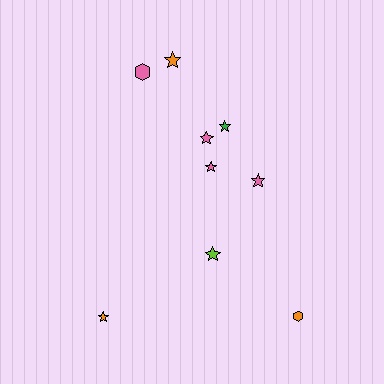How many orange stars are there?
There are 2 orange stars.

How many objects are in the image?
There are 9 objects.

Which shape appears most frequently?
Star, with 7 objects.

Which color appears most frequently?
Pink, with 4 objects.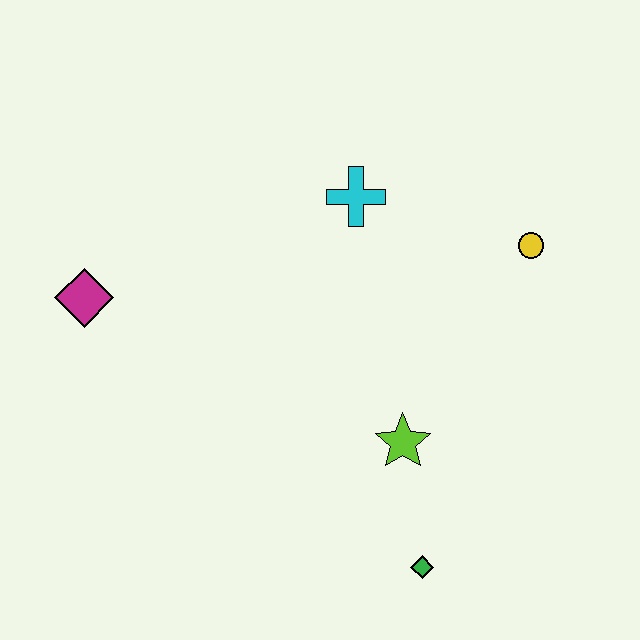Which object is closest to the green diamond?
The lime star is closest to the green diamond.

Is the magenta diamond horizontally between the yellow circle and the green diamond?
No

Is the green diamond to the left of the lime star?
No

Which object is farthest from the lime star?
The magenta diamond is farthest from the lime star.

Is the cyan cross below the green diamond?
No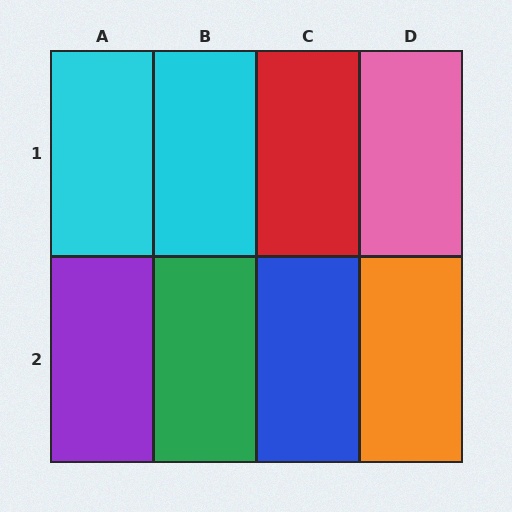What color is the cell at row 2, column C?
Blue.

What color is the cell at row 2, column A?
Purple.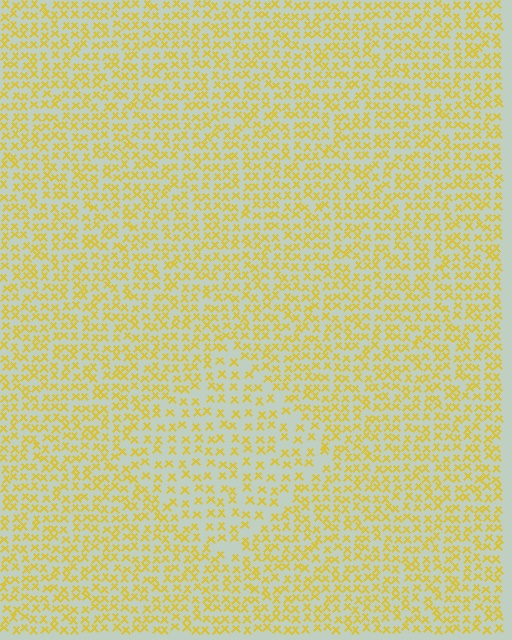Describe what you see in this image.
The image contains small yellow elements arranged at two different densities. A diamond-shaped region is visible where the elements are less densely packed than the surrounding area.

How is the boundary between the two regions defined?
The boundary is defined by a change in element density (approximately 1.6x ratio). All elements are the same color, size, and shape.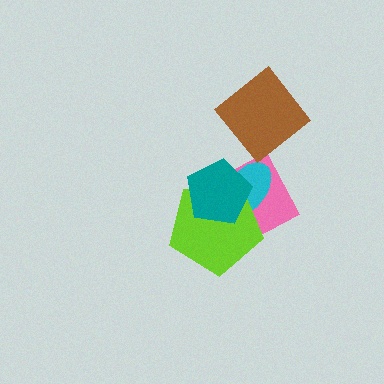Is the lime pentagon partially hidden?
Yes, it is partially covered by another shape.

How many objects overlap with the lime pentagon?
3 objects overlap with the lime pentagon.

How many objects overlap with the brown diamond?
1 object overlaps with the brown diamond.